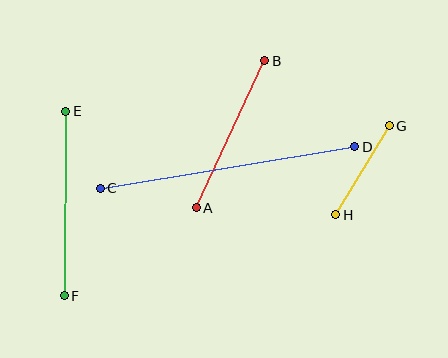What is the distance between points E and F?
The distance is approximately 185 pixels.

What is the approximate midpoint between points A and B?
The midpoint is at approximately (230, 134) pixels.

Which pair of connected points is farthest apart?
Points C and D are farthest apart.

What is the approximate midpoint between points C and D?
The midpoint is at approximately (228, 168) pixels.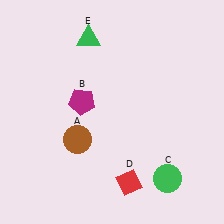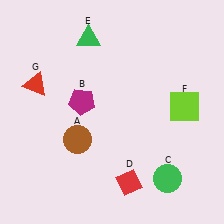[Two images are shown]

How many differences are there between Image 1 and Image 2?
There are 2 differences between the two images.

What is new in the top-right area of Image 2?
A lime square (F) was added in the top-right area of Image 2.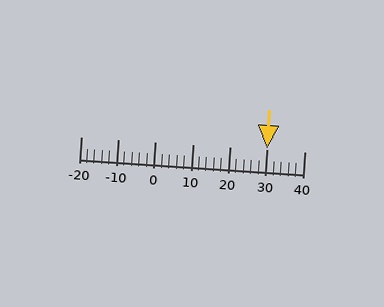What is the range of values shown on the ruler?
The ruler shows values from -20 to 40.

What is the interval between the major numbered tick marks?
The major tick marks are spaced 10 units apart.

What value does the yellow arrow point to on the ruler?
The yellow arrow points to approximately 30.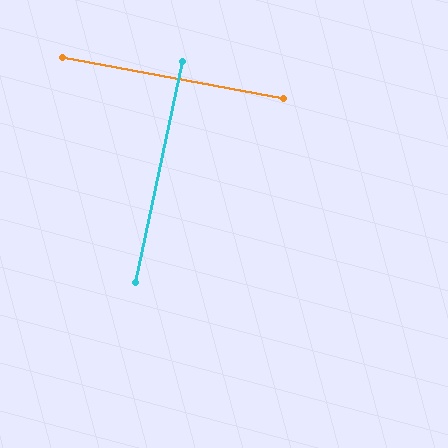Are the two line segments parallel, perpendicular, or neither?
Perpendicular — they meet at approximately 89°.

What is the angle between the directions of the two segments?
Approximately 89 degrees.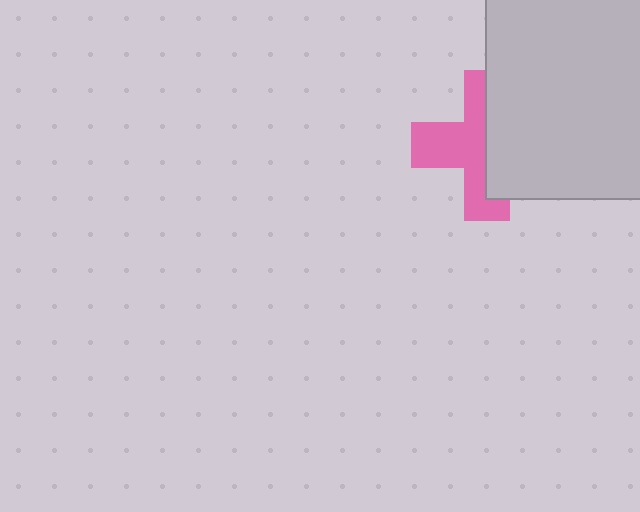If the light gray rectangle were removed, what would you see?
You would see the complete pink cross.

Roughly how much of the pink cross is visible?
About half of it is visible (roughly 53%).